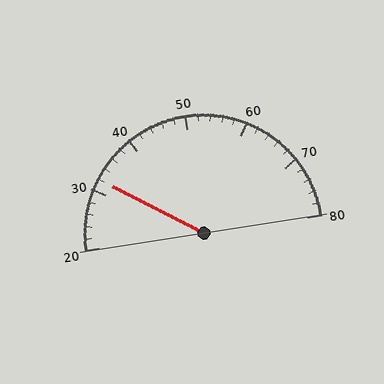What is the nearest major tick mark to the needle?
The nearest major tick mark is 30.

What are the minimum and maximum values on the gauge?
The gauge ranges from 20 to 80.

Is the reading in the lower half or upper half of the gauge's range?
The reading is in the lower half of the range (20 to 80).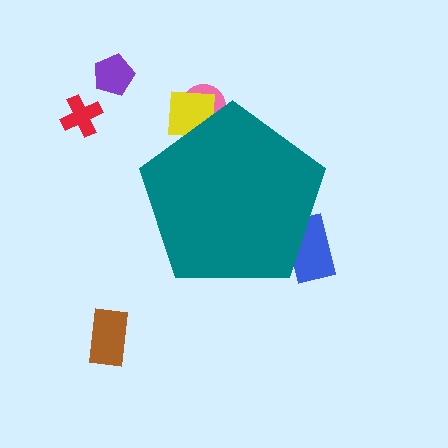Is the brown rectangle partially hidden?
No, the brown rectangle is fully visible.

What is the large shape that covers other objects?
A teal pentagon.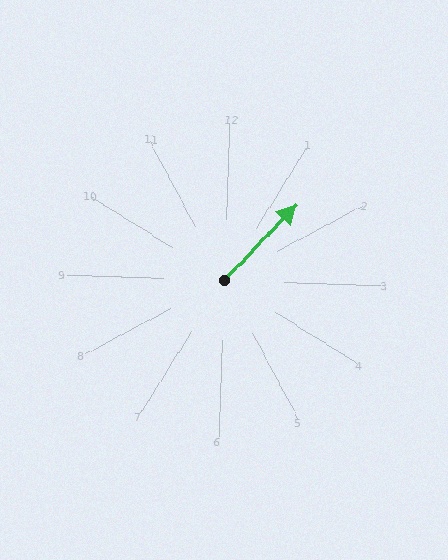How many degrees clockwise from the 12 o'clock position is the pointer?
Approximately 42 degrees.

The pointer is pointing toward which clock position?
Roughly 1 o'clock.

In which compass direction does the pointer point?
Northeast.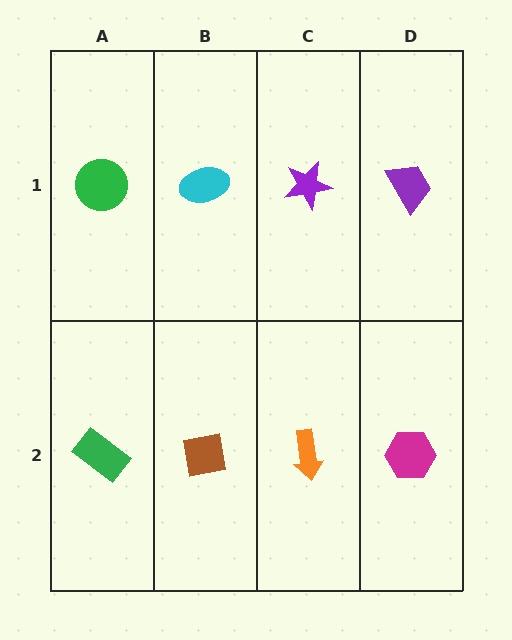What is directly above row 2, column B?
A cyan ellipse.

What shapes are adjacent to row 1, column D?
A magenta hexagon (row 2, column D), a purple star (row 1, column C).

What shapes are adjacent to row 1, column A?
A green rectangle (row 2, column A), a cyan ellipse (row 1, column B).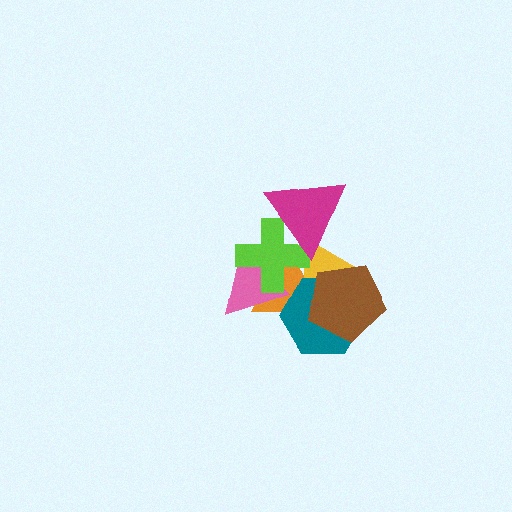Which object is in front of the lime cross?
The magenta triangle is in front of the lime cross.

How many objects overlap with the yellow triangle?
5 objects overlap with the yellow triangle.